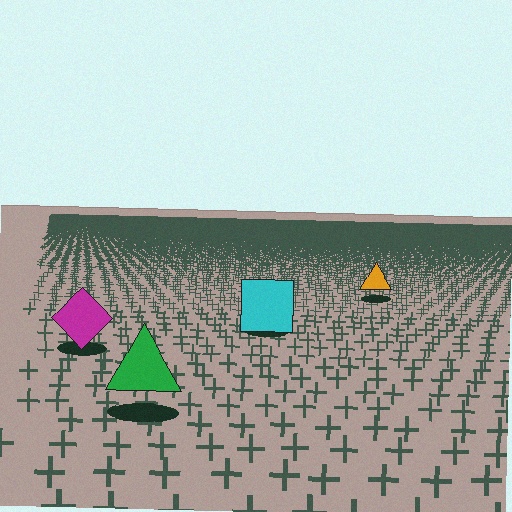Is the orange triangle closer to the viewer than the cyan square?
No. The cyan square is closer — you can tell from the texture gradient: the ground texture is coarser near it.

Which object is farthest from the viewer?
The orange triangle is farthest from the viewer. It appears smaller and the ground texture around it is denser.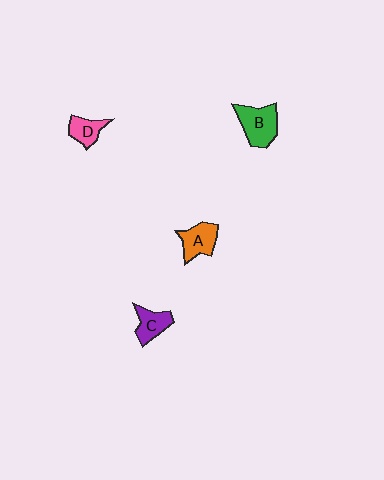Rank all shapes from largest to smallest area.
From largest to smallest: B (green), A (orange), C (purple), D (pink).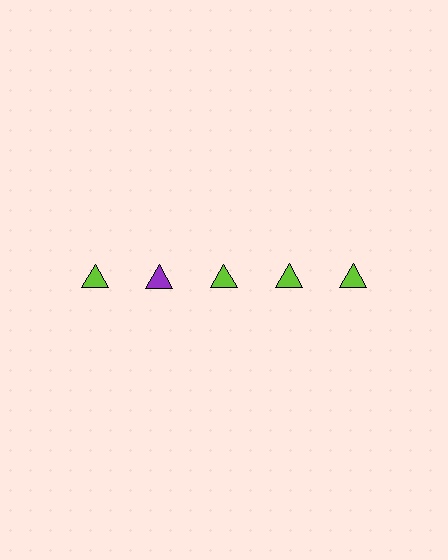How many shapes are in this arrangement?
There are 5 shapes arranged in a grid pattern.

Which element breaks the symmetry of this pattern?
The purple triangle in the top row, second from left column breaks the symmetry. All other shapes are lime triangles.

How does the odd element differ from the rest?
It has a different color: purple instead of lime.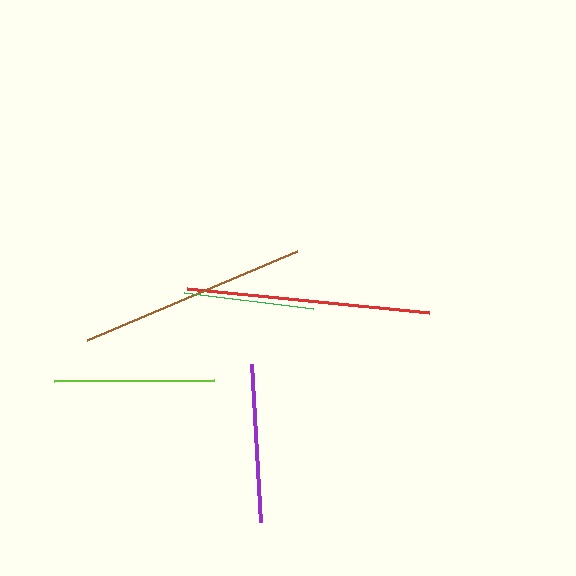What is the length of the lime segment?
The lime segment is approximately 161 pixels long.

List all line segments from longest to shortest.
From longest to shortest: red, brown, lime, purple, green.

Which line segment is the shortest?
The green line is the shortest at approximately 131 pixels.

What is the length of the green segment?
The green segment is approximately 131 pixels long.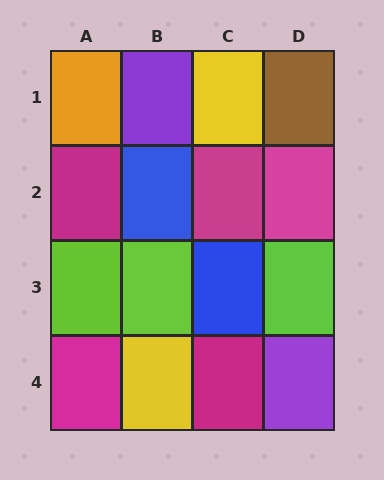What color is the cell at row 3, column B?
Lime.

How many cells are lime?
3 cells are lime.